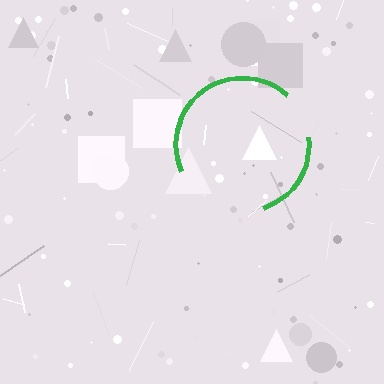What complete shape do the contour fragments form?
The contour fragments form a circle.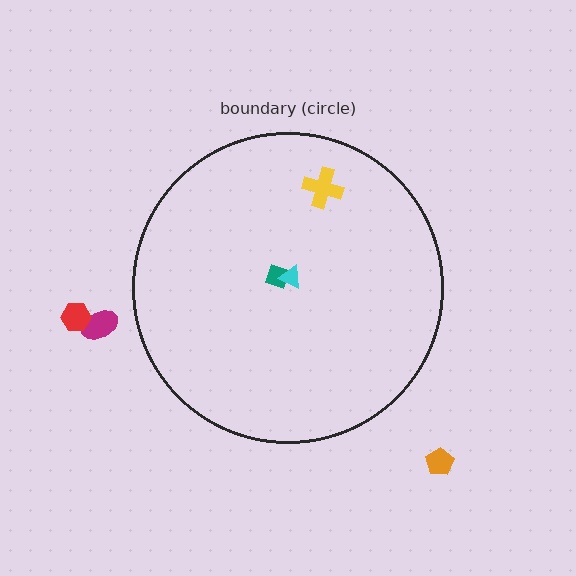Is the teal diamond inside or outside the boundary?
Inside.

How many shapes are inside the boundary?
3 inside, 3 outside.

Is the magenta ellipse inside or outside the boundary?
Outside.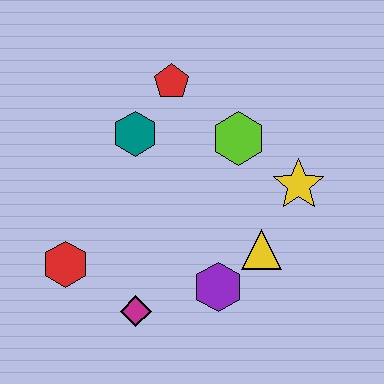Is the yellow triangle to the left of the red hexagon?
No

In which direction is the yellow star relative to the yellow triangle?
The yellow star is above the yellow triangle.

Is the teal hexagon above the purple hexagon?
Yes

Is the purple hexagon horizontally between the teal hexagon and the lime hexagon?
Yes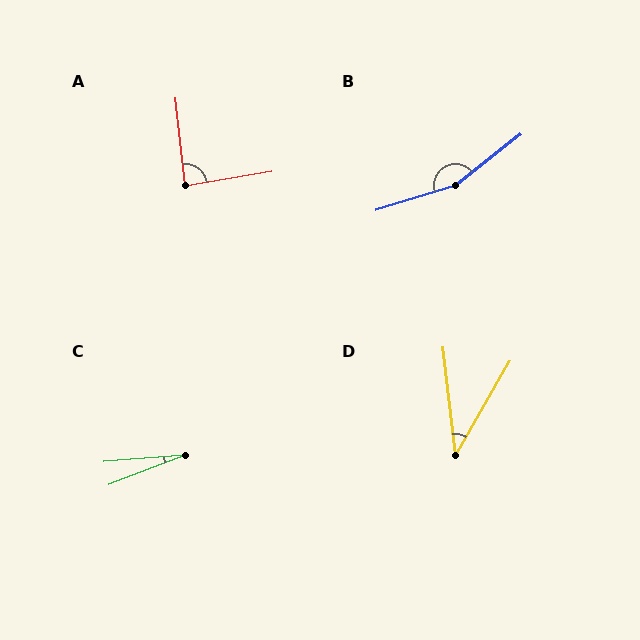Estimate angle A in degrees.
Approximately 87 degrees.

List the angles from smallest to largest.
C (16°), D (37°), A (87°), B (159°).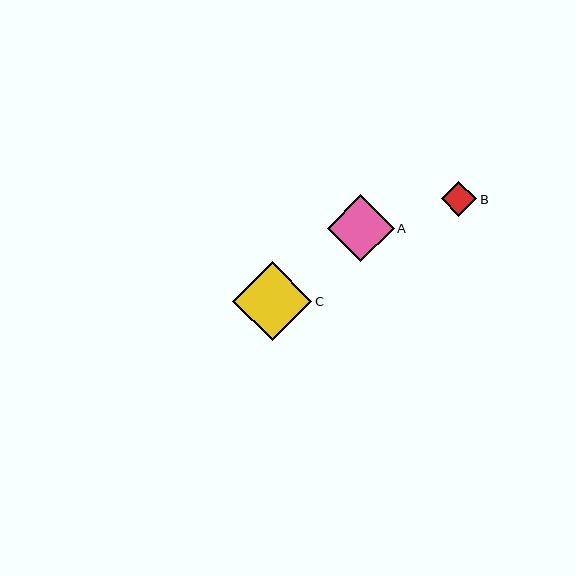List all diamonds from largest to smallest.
From largest to smallest: C, A, B.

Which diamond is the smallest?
Diamond B is the smallest with a size of approximately 36 pixels.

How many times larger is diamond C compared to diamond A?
Diamond C is approximately 1.2 times the size of diamond A.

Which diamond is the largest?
Diamond C is the largest with a size of approximately 79 pixels.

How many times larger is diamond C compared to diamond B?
Diamond C is approximately 2.2 times the size of diamond B.